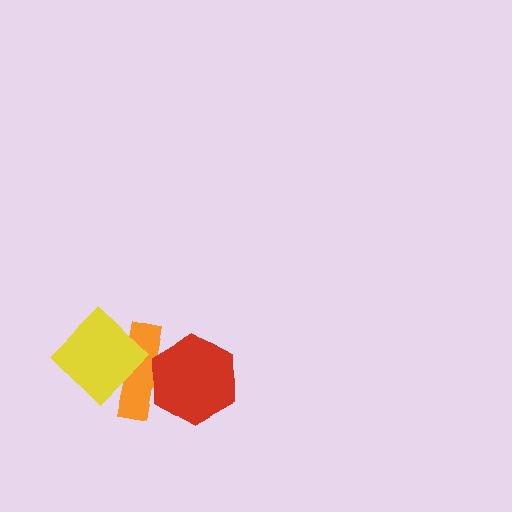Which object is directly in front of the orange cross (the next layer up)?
The yellow diamond is directly in front of the orange cross.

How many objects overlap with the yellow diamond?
1 object overlaps with the yellow diamond.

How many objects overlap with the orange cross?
2 objects overlap with the orange cross.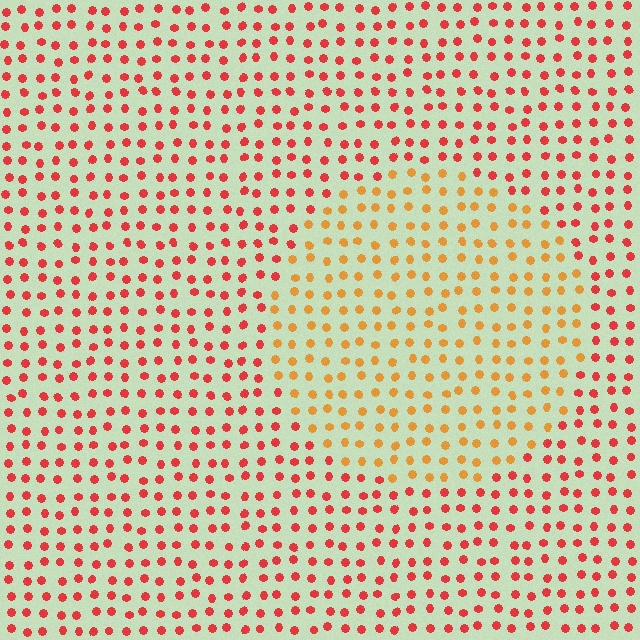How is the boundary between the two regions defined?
The boundary is defined purely by a slight shift in hue (about 36 degrees). Spacing, size, and orientation are identical on both sides.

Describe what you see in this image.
The image is filled with small red elements in a uniform arrangement. A circle-shaped region is visible where the elements are tinted to a slightly different hue, forming a subtle color boundary.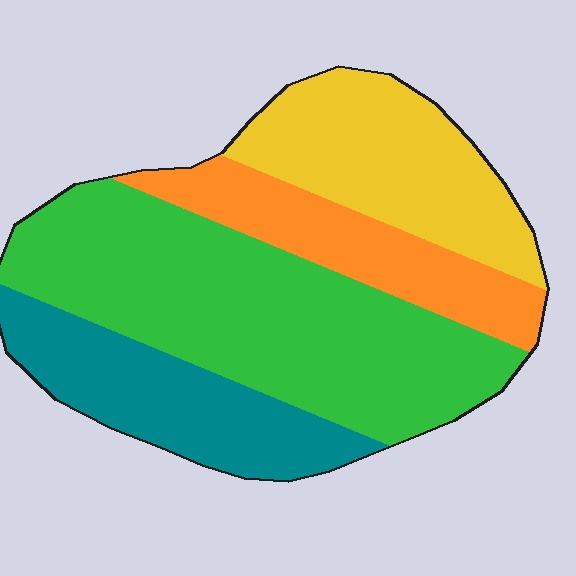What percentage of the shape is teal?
Teal covers 19% of the shape.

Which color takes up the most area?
Green, at roughly 40%.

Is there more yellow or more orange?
Yellow.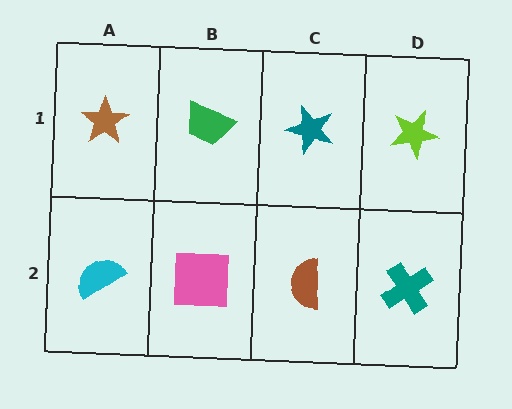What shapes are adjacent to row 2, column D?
A lime star (row 1, column D), a brown semicircle (row 2, column C).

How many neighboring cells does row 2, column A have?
2.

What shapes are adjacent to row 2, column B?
A green trapezoid (row 1, column B), a cyan semicircle (row 2, column A), a brown semicircle (row 2, column C).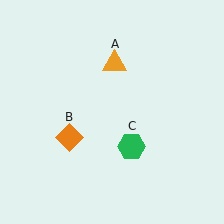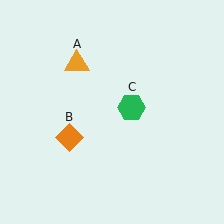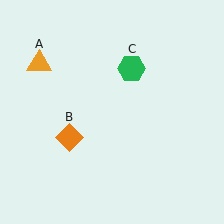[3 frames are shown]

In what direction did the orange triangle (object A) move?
The orange triangle (object A) moved left.